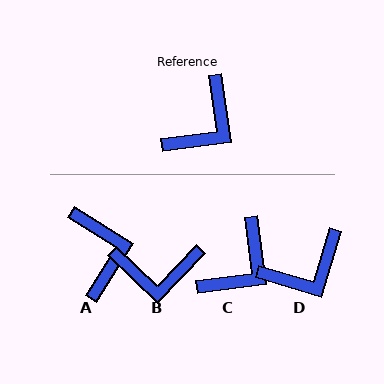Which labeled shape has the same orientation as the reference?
C.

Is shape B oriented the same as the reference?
No, it is off by about 51 degrees.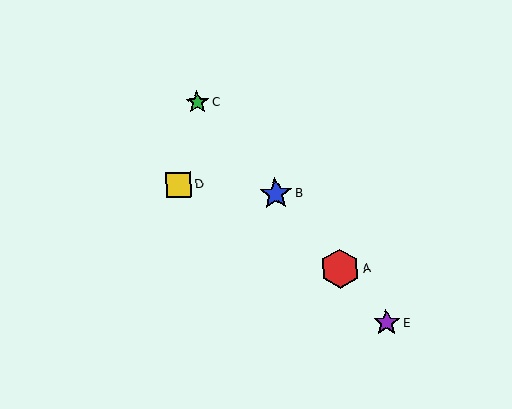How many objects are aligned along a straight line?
4 objects (A, B, C, E) are aligned along a straight line.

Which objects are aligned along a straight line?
Objects A, B, C, E are aligned along a straight line.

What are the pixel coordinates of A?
Object A is at (340, 269).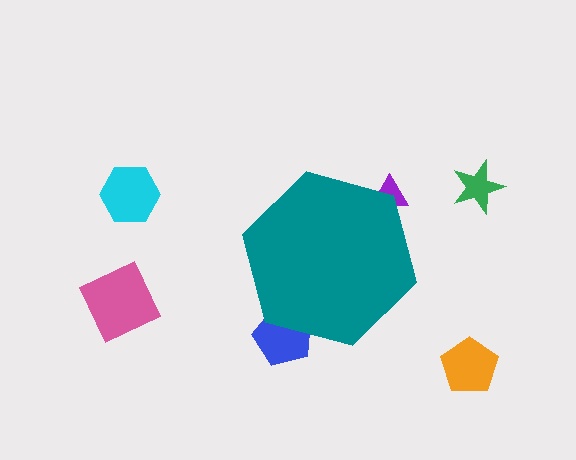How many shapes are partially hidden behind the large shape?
2 shapes are partially hidden.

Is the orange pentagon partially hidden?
No, the orange pentagon is fully visible.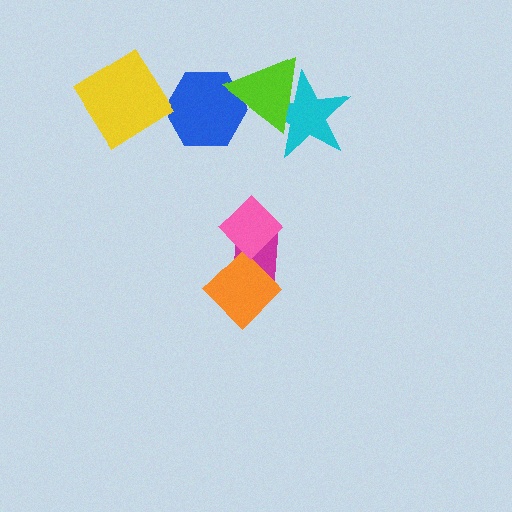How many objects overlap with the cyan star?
1 object overlaps with the cyan star.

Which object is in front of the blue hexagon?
The lime triangle is in front of the blue hexagon.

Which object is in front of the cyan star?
The lime triangle is in front of the cyan star.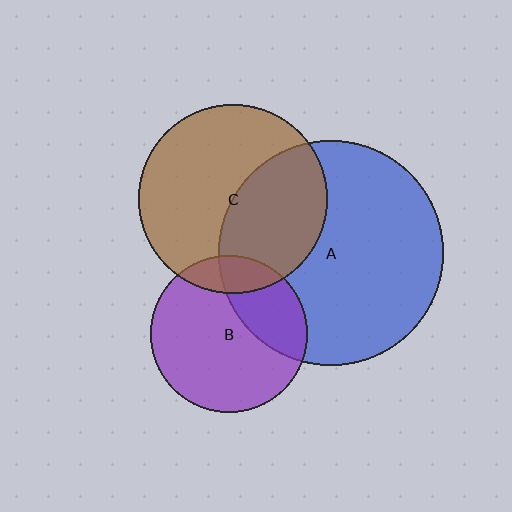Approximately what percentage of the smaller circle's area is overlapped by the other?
Approximately 15%.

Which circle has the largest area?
Circle A (blue).